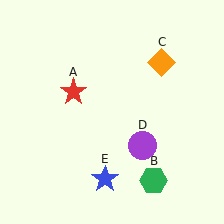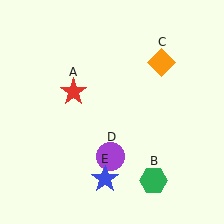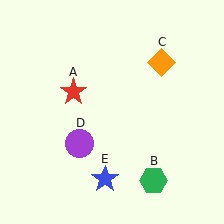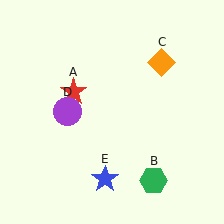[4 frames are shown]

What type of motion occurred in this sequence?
The purple circle (object D) rotated clockwise around the center of the scene.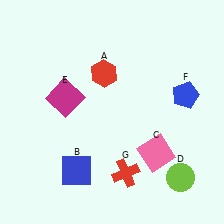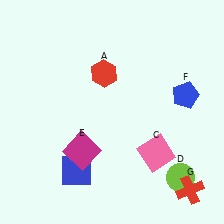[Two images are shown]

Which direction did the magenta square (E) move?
The magenta square (E) moved down.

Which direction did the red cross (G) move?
The red cross (G) moved right.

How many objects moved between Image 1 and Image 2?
2 objects moved between the two images.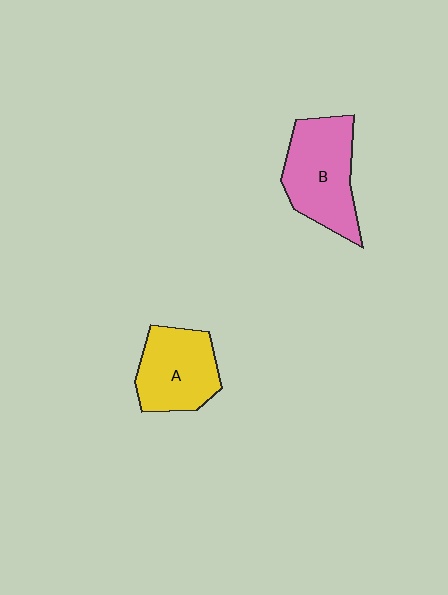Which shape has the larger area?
Shape B (pink).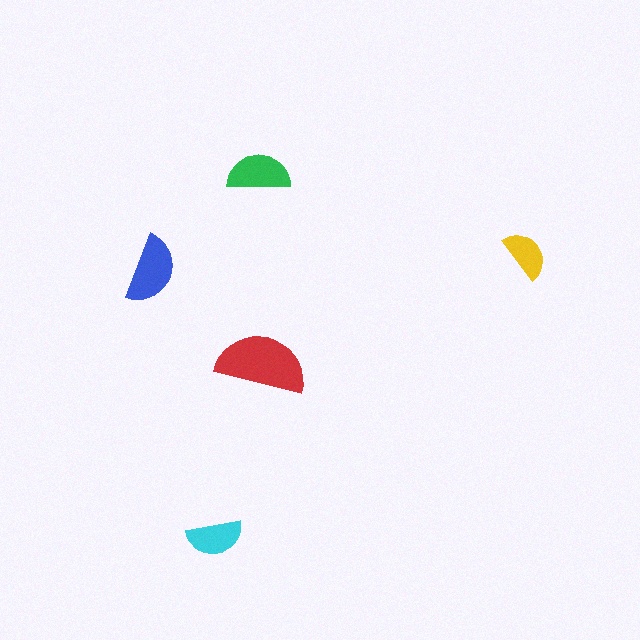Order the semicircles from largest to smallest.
the red one, the blue one, the green one, the cyan one, the yellow one.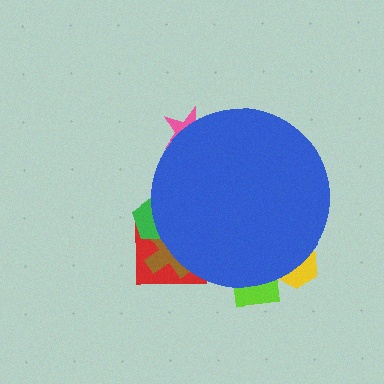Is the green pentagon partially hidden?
Yes, the green pentagon is partially hidden behind the blue circle.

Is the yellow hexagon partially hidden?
Yes, the yellow hexagon is partially hidden behind the blue circle.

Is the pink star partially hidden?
Yes, the pink star is partially hidden behind the blue circle.